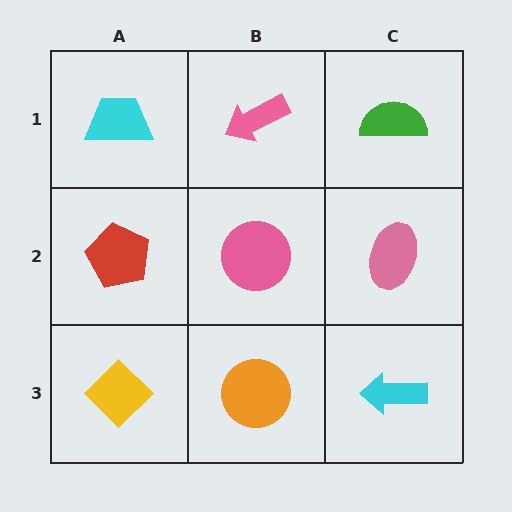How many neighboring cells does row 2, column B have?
4.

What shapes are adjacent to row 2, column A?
A cyan trapezoid (row 1, column A), a yellow diamond (row 3, column A), a pink circle (row 2, column B).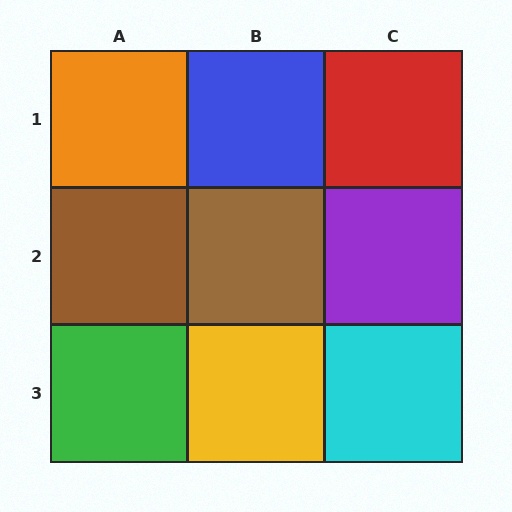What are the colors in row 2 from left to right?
Brown, brown, purple.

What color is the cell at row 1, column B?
Blue.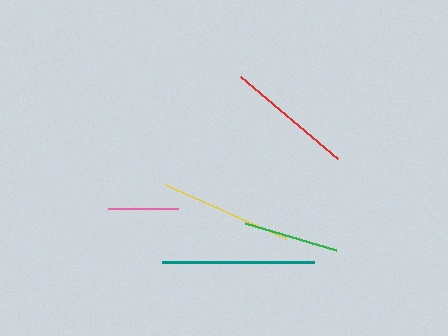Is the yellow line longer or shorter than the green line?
The yellow line is longer than the green line.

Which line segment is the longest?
The teal line is the longest at approximately 152 pixels.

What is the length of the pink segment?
The pink segment is approximately 70 pixels long.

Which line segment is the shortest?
The pink line is the shortest at approximately 70 pixels.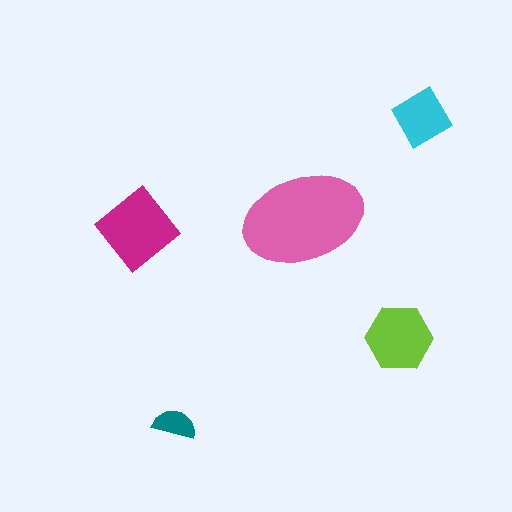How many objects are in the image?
There are 5 objects in the image.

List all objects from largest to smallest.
The pink ellipse, the magenta diamond, the lime hexagon, the cyan diamond, the teal semicircle.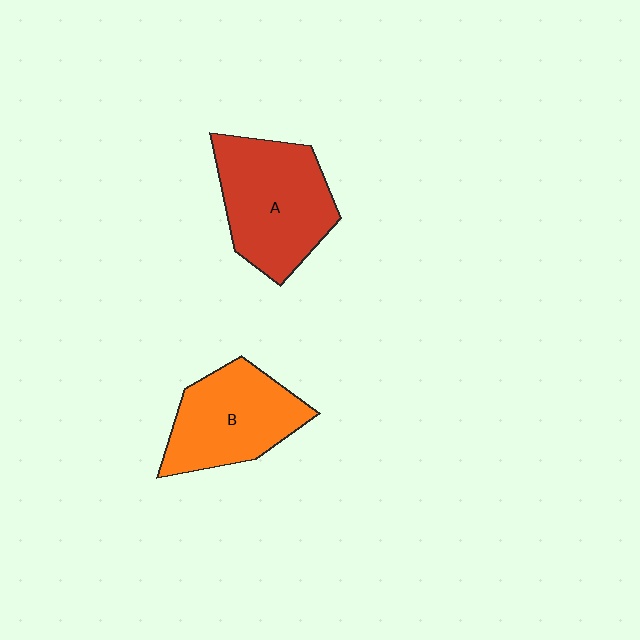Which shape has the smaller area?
Shape B (orange).